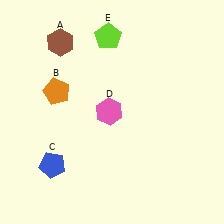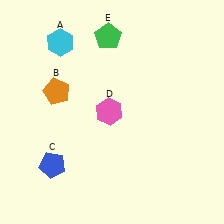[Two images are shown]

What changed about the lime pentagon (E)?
In Image 1, E is lime. In Image 2, it changed to green.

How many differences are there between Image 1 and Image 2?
There are 2 differences between the two images.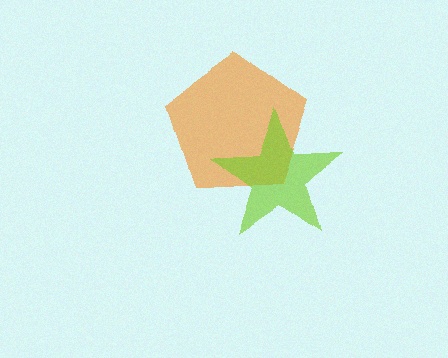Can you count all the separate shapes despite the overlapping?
Yes, there are 2 separate shapes.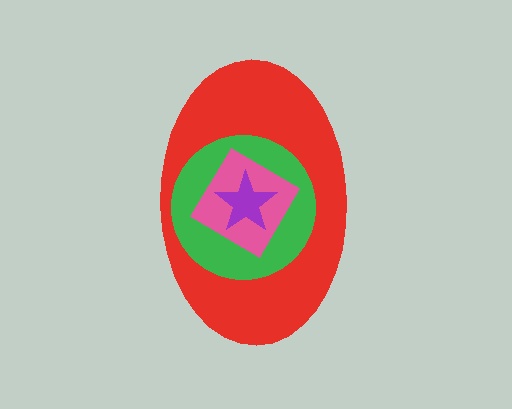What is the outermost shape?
The red ellipse.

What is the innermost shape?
The purple star.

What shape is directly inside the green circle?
The pink diamond.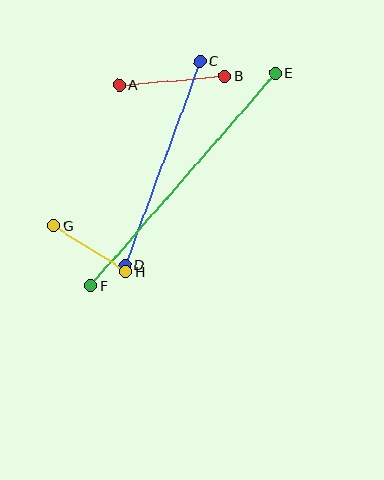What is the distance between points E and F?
The distance is approximately 282 pixels.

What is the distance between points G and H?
The distance is approximately 86 pixels.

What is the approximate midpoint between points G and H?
The midpoint is at approximately (90, 248) pixels.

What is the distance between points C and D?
The distance is approximately 217 pixels.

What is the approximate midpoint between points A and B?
The midpoint is at approximately (172, 80) pixels.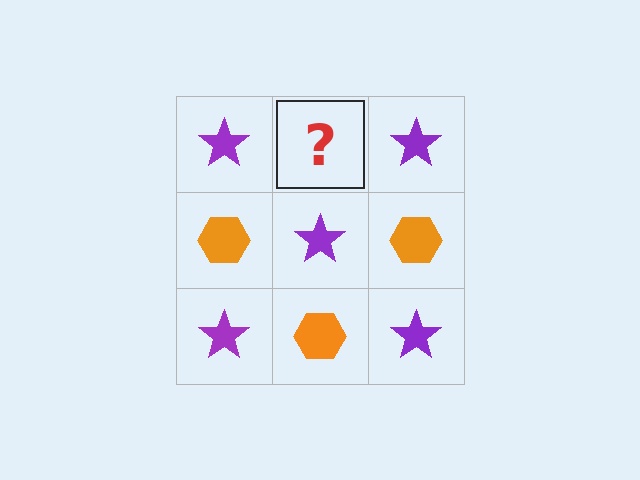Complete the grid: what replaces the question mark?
The question mark should be replaced with an orange hexagon.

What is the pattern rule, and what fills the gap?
The rule is that it alternates purple star and orange hexagon in a checkerboard pattern. The gap should be filled with an orange hexagon.